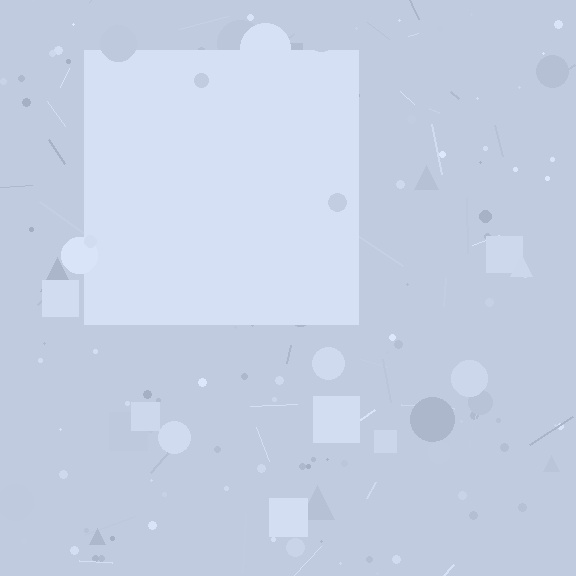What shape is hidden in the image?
A square is hidden in the image.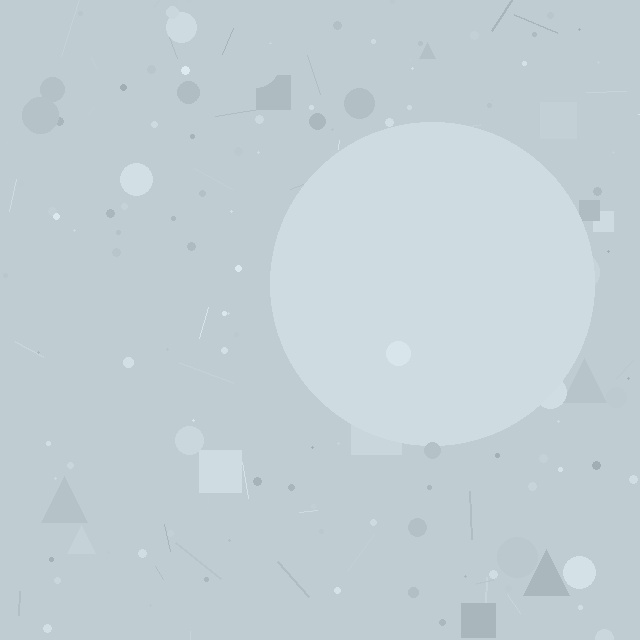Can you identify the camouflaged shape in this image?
The camouflaged shape is a circle.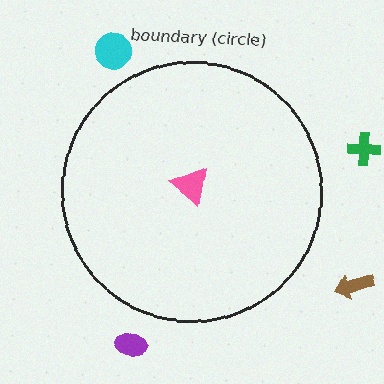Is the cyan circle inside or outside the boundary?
Outside.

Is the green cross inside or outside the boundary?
Outside.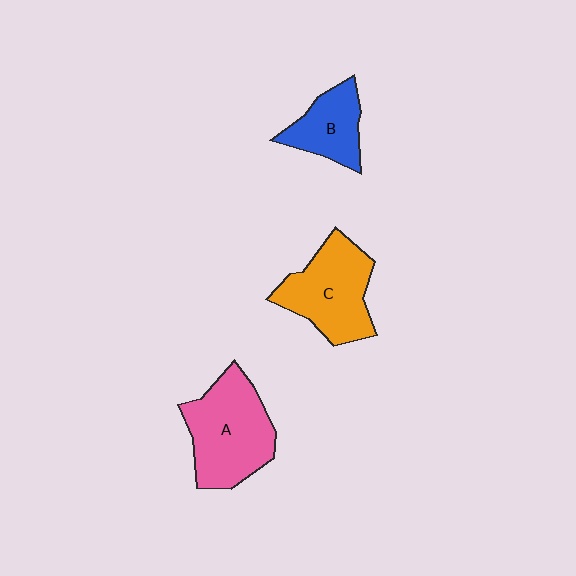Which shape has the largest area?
Shape A (pink).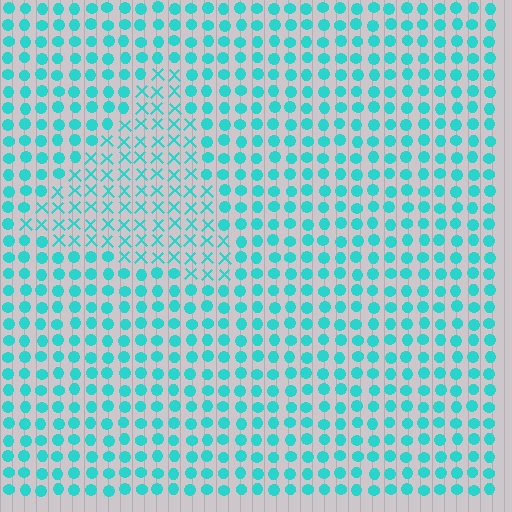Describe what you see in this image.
The image is filled with small cyan elements arranged in a uniform grid. A triangle-shaped region contains X marks, while the surrounding area contains circles. The boundary is defined purely by the change in element shape.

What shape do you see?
I see a triangle.